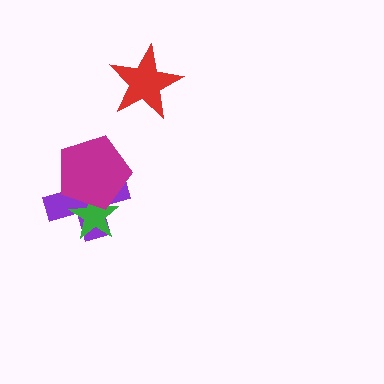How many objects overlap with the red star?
0 objects overlap with the red star.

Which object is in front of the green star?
The magenta pentagon is in front of the green star.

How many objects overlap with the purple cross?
2 objects overlap with the purple cross.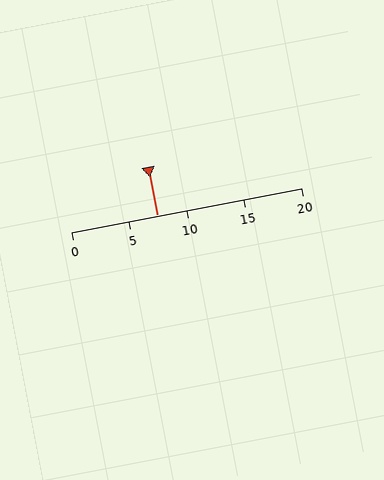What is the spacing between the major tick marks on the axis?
The major ticks are spaced 5 apart.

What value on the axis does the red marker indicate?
The marker indicates approximately 7.5.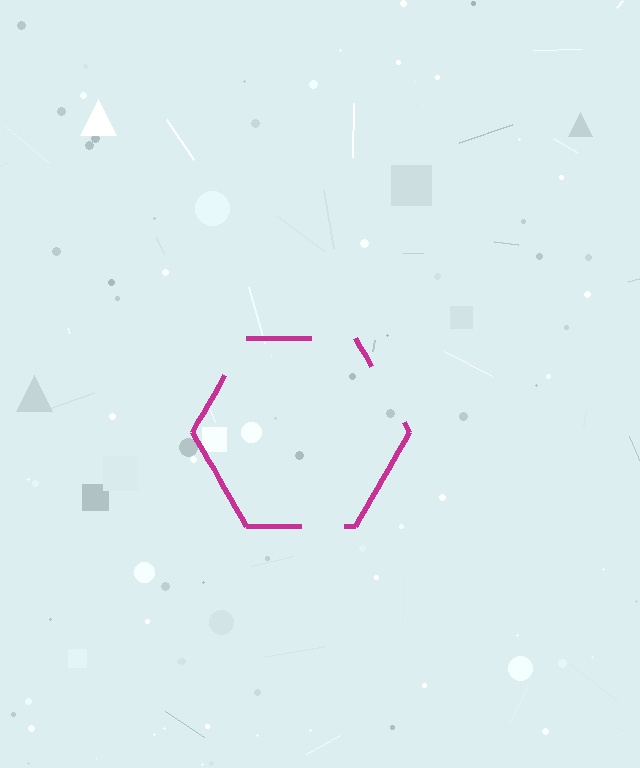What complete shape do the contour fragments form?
The contour fragments form a hexagon.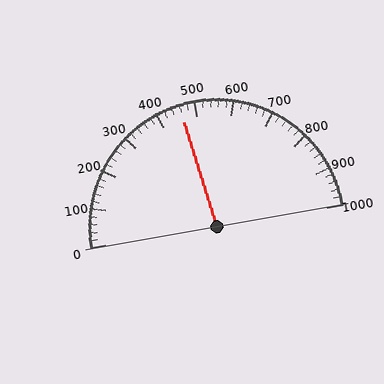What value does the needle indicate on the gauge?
The needle indicates approximately 460.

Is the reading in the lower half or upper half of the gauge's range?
The reading is in the lower half of the range (0 to 1000).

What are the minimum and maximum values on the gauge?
The gauge ranges from 0 to 1000.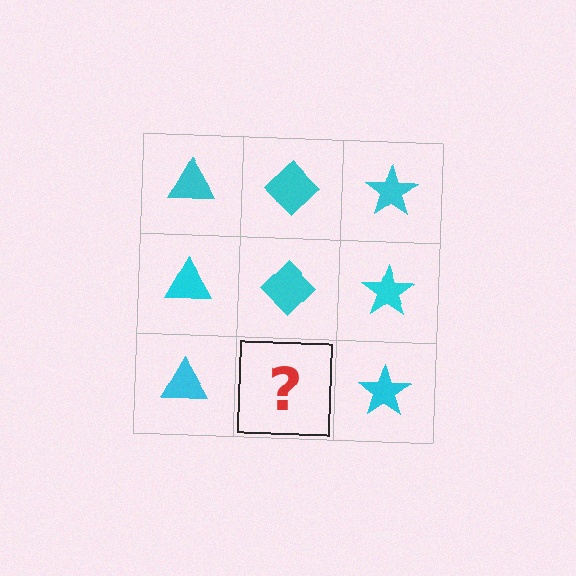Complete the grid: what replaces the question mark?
The question mark should be replaced with a cyan diamond.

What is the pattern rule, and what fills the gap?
The rule is that each column has a consistent shape. The gap should be filled with a cyan diamond.